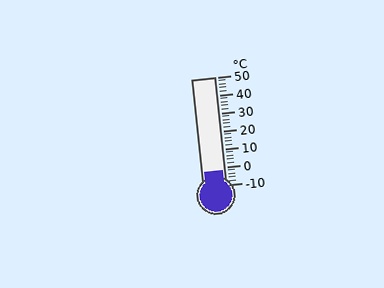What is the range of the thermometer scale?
The thermometer scale ranges from -10°C to 50°C.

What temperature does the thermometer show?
The thermometer shows approximately -2°C.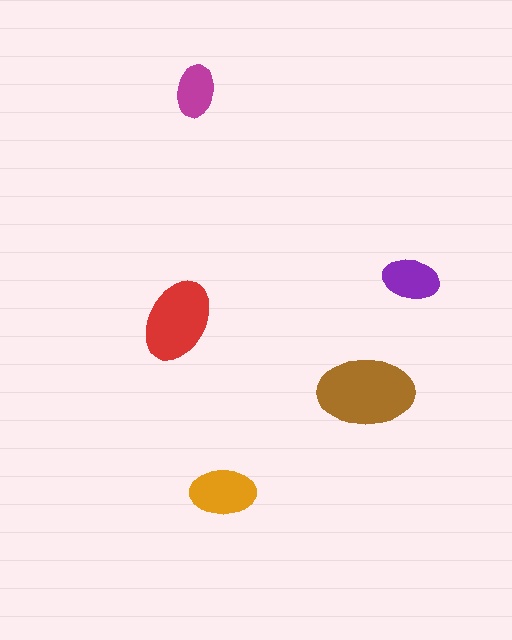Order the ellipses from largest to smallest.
the brown one, the red one, the orange one, the purple one, the magenta one.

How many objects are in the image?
There are 5 objects in the image.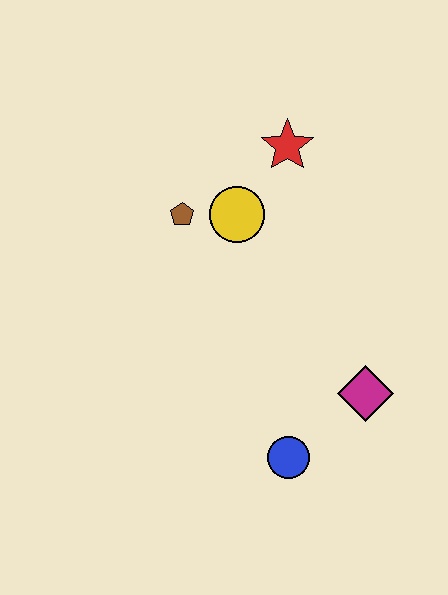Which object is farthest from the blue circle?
The red star is farthest from the blue circle.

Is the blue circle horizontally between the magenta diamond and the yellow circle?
Yes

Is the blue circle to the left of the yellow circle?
No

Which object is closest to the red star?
The yellow circle is closest to the red star.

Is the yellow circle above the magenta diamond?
Yes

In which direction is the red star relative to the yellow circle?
The red star is above the yellow circle.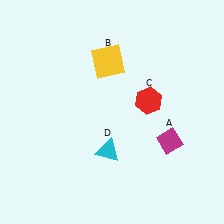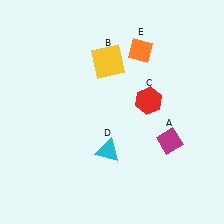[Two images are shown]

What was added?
An orange diamond (E) was added in Image 2.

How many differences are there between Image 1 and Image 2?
There is 1 difference between the two images.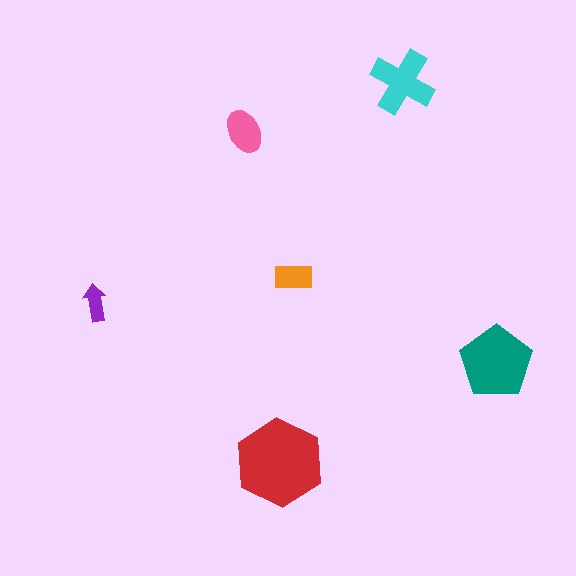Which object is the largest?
The red hexagon.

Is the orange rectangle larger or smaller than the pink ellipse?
Smaller.